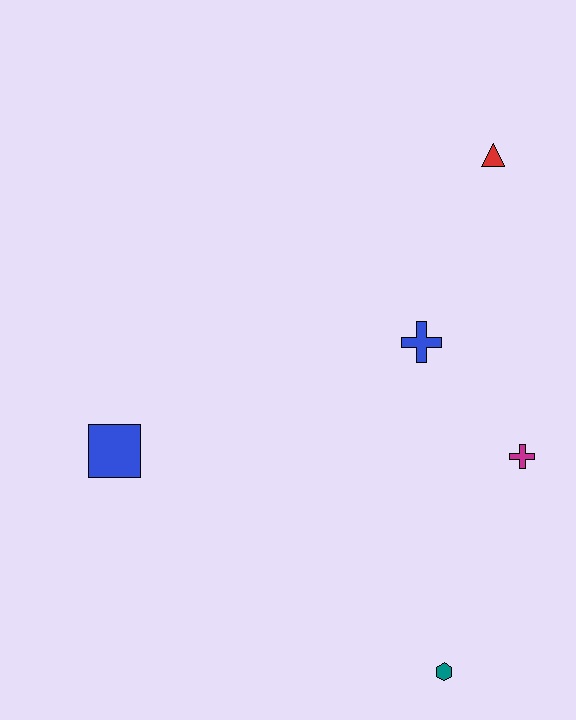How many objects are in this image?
There are 5 objects.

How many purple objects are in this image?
There are no purple objects.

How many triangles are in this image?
There is 1 triangle.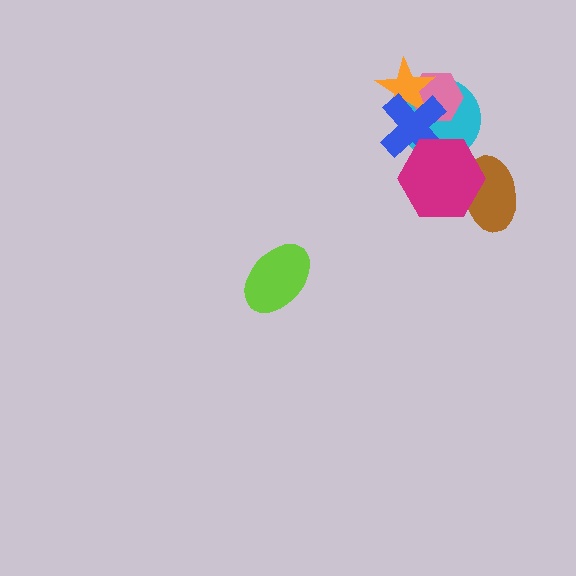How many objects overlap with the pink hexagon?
3 objects overlap with the pink hexagon.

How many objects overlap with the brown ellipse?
1 object overlaps with the brown ellipse.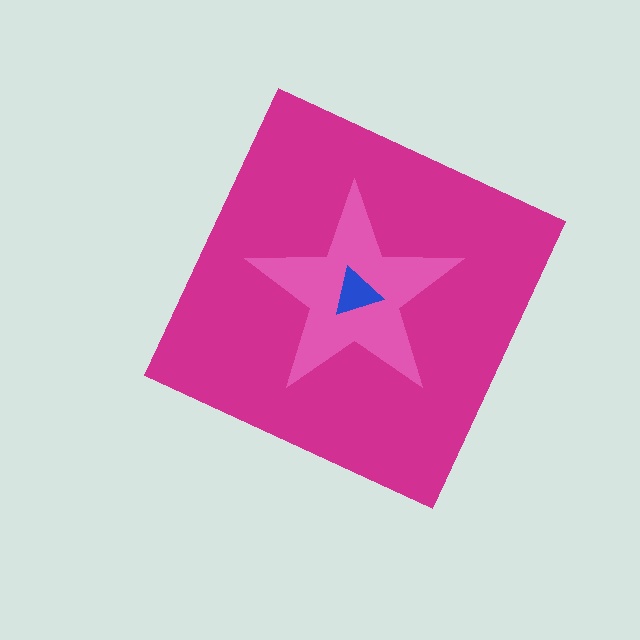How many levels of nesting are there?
3.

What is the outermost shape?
The magenta diamond.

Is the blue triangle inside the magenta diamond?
Yes.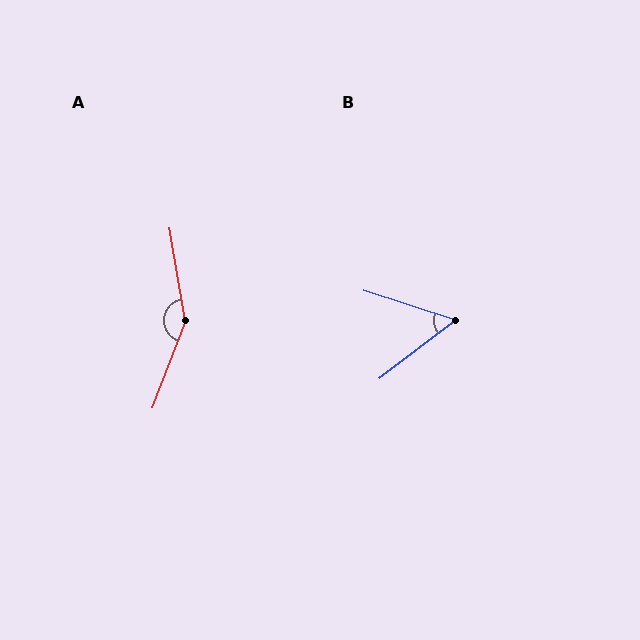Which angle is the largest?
A, at approximately 149 degrees.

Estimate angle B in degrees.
Approximately 55 degrees.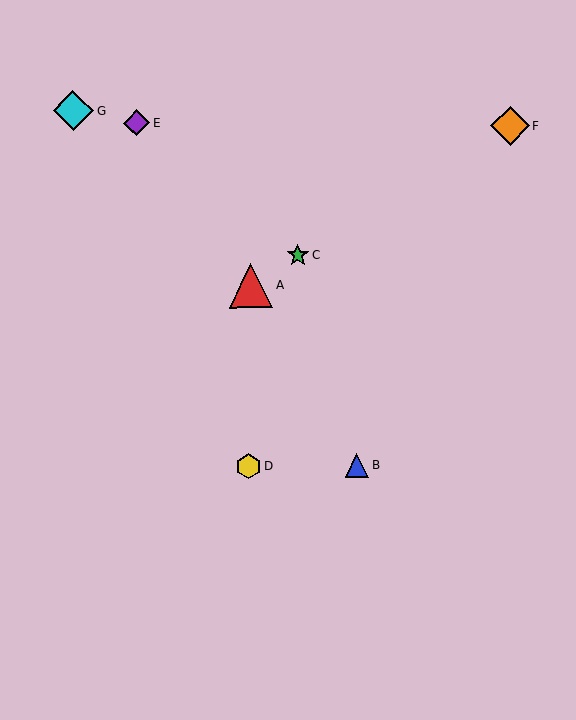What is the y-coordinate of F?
Object F is at y≈126.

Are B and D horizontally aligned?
Yes, both are at y≈466.